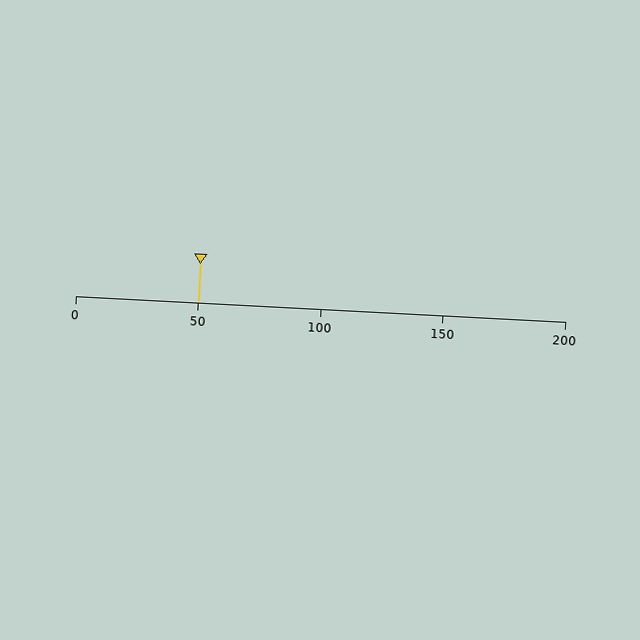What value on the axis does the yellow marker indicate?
The marker indicates approximately 50.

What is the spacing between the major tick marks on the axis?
The major ticks are spaced 50 apart.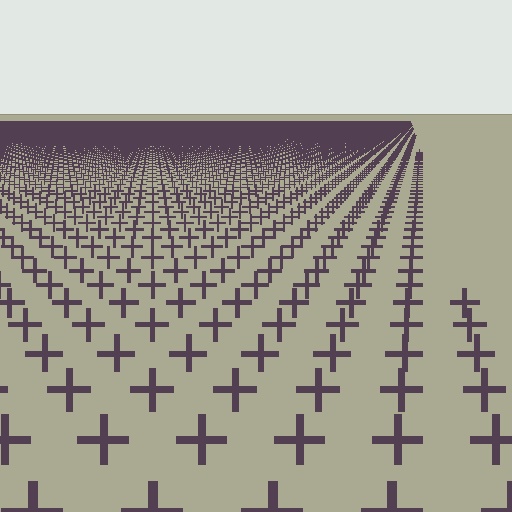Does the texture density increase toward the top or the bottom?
Density increases toward the top.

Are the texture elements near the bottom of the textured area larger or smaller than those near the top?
Larger. Near the bottom, elements are closer to the viewer and appear at a bigger on-screen size.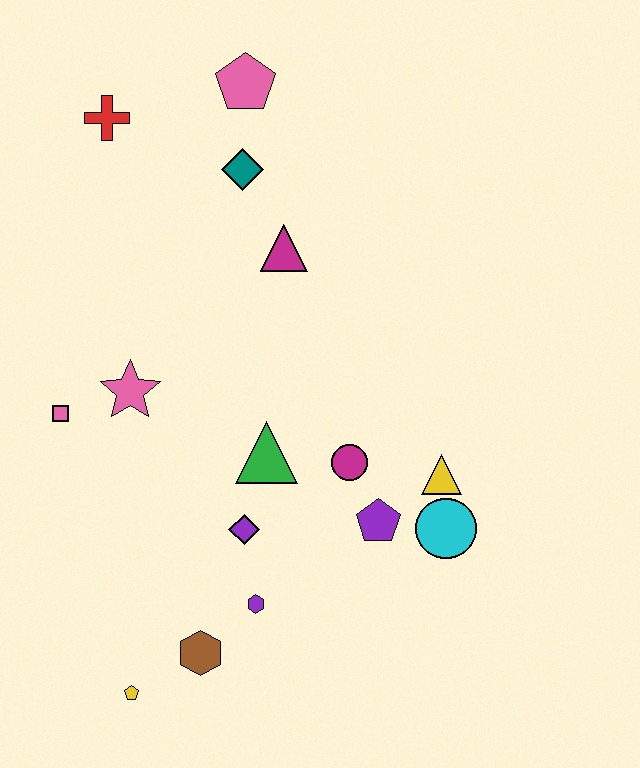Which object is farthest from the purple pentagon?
The red cross is farthest from the purple pentagon.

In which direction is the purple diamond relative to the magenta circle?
The purple diamond is to the left of the magenta circle.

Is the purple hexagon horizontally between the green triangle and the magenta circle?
No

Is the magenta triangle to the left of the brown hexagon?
No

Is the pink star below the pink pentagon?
Yes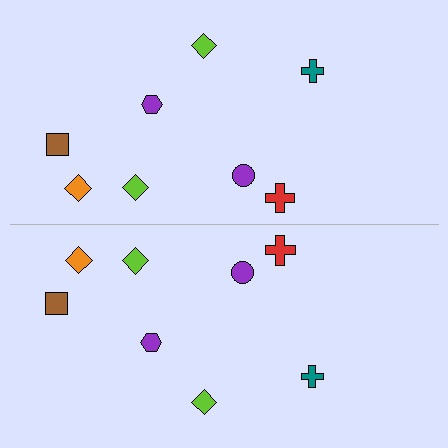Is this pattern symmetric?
Yes, this pattern has bilateral (reflection) symmetry.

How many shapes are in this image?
There are 16 shapes in this image.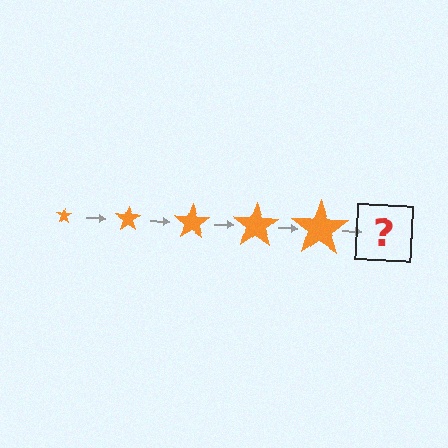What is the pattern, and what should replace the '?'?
The pattern is that the star gets progressively larger each step. The '?' should be an orange star, larger than the previous one.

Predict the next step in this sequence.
The next step is an orange star, larger than the previous one.